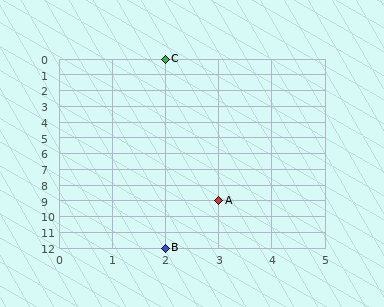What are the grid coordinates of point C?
Point C is at grid coordinates (2, 0).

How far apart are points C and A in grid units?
Points C and A are 1 column and 9 rows apart (about 9.1 grid units diagonally).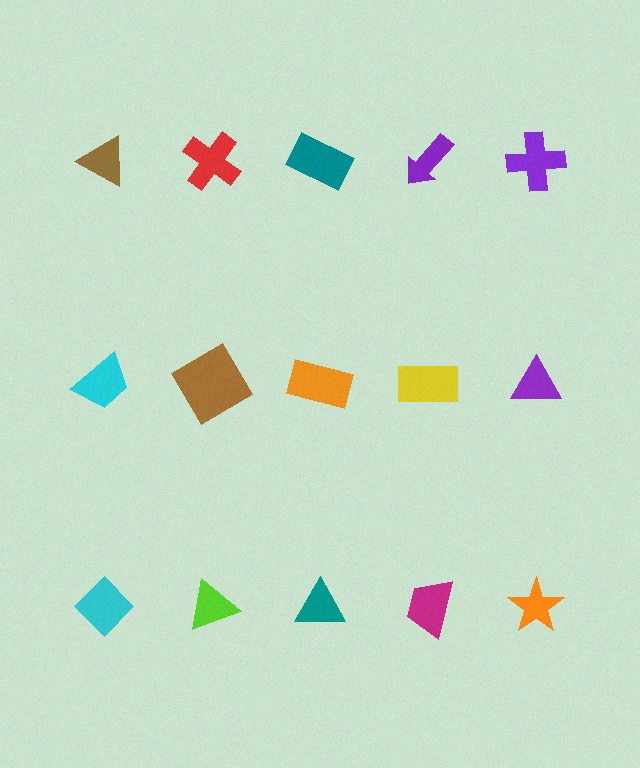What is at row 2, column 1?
A cyan trapezoid.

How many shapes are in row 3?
5 shapes.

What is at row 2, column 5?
A purple triangle.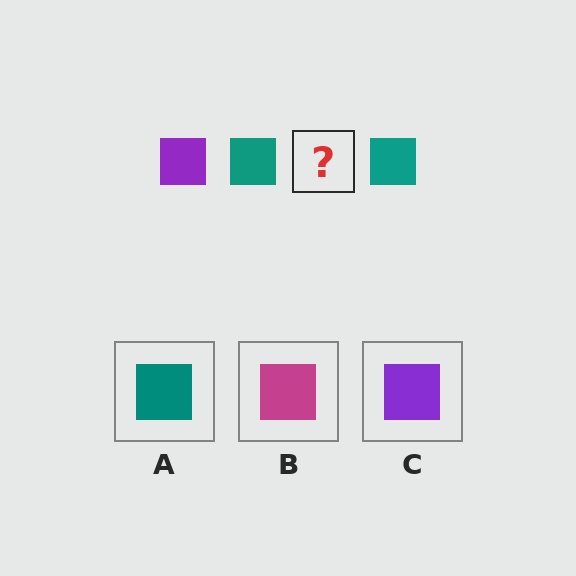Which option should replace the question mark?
Option C.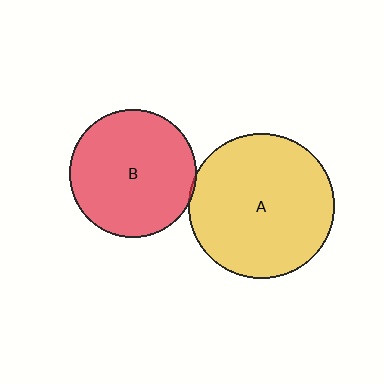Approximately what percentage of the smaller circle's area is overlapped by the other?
Approximately 5%.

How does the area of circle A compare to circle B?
Approximately 1.3 times.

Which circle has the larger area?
Circle A (yellow).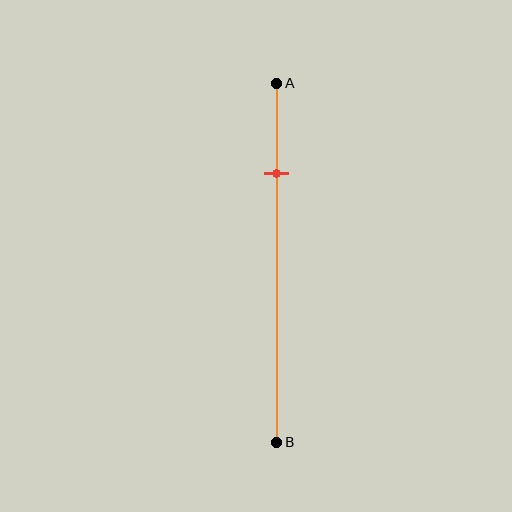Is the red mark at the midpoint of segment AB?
No, the mark is at about 25% from A, not at the 50% midpoint.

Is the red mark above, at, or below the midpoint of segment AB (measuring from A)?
The red mark is above the midpoint of segment AB.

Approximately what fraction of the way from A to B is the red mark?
The red mark is approximately 25% of the way from A to B.